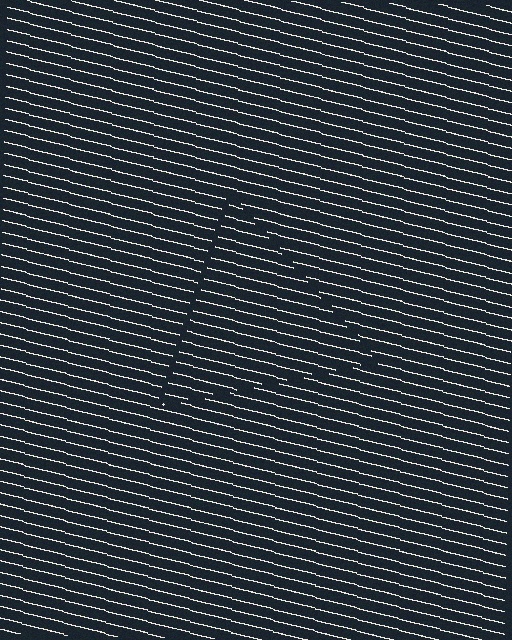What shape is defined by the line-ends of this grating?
An illusory triangle. The interior of the shape contains the same grating, shifted by half a period — the contour is defined by the phase discontinuity where line-ends from the inner and outer gratings abut.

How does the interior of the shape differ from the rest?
The interior of the shape contains the same grating, shifted by half a period — the contour is defined by the phase discontinuity where line-ends from the inner and outer gratings abut.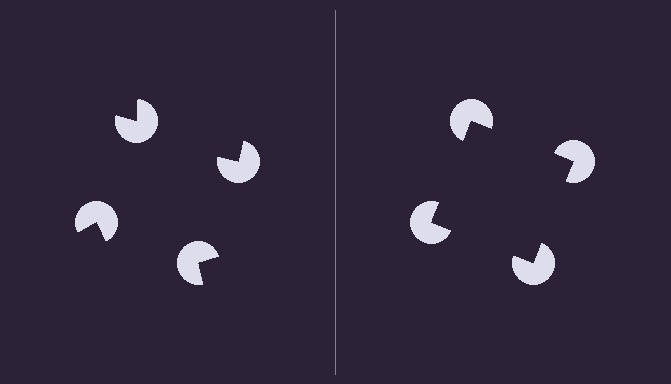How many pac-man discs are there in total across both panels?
8 — 4 on each side.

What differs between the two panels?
The pac-man discs are positioned identically on both sides; only the wedge orientations differ. On the right they align to a square; on the left they are misaligned.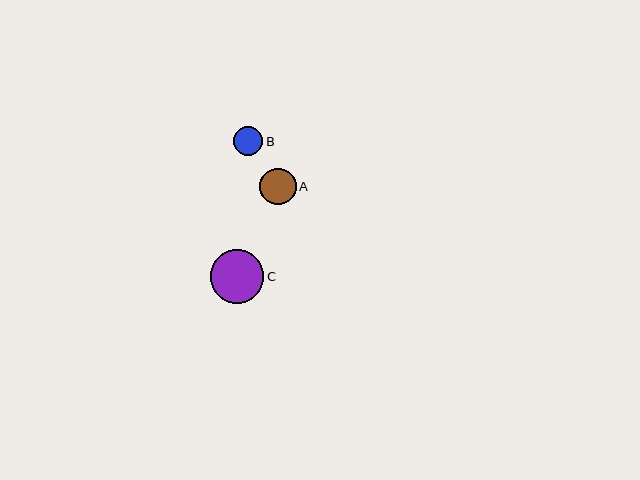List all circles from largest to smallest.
From largest to smallest: C, A, B.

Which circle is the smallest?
Circle B is the smallest with a size of approximately 29 pixels.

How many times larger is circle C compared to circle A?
Circle C is approximately 1.5 times the size of circle A.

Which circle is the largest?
Circle C is the largest with a size of approximately 53 pixels.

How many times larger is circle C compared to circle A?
Circle C is approximately 1.5 times the size of circle A.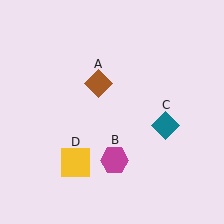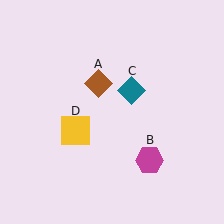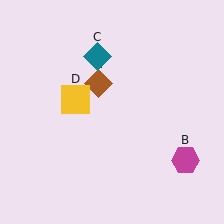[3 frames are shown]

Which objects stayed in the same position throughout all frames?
Brown diamond (object A) remained stationary.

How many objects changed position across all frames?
3 objects changed position: magenta hexagon (object B), teal diamond (object C), yellow square (object D).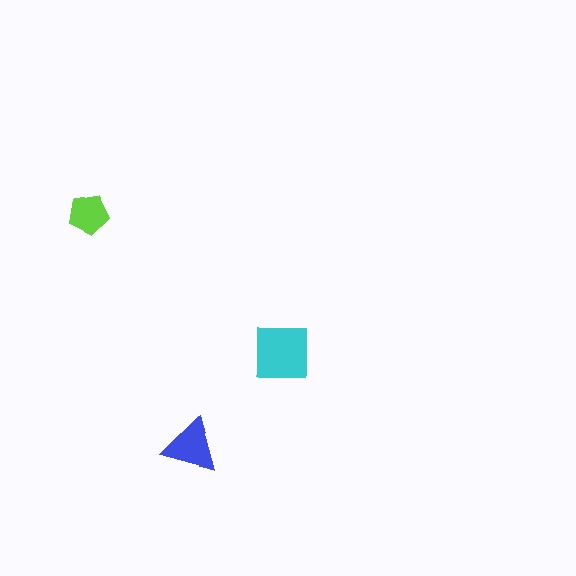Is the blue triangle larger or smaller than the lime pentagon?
Larger.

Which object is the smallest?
The lime pentagon.